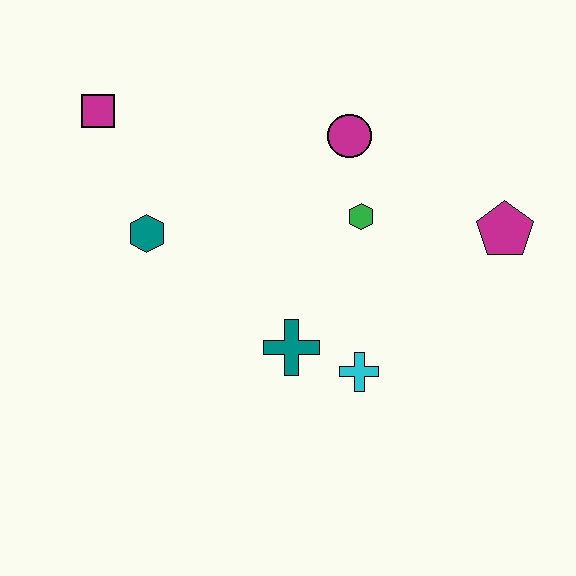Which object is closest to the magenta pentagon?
The green hexagon is closest to the magenta pentagon.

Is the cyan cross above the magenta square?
No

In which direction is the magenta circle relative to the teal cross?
The magenta circle is above the teal cross.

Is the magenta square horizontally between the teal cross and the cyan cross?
No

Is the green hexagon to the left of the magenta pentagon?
Yes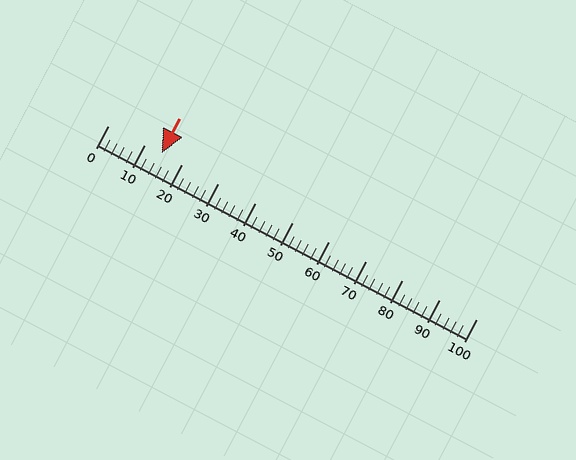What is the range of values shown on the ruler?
The ruler shows values from 0 to 100.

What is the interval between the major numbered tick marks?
The major tick marks are spaced 10 units apart.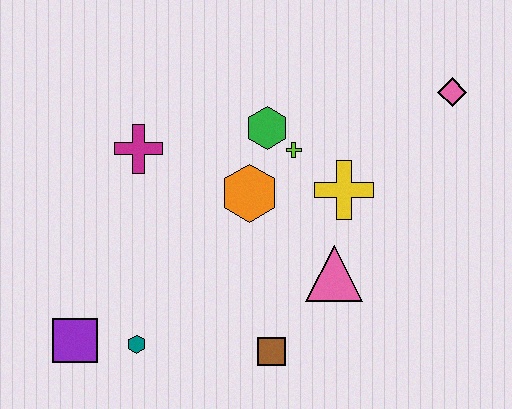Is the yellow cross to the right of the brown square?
Yes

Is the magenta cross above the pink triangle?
Yes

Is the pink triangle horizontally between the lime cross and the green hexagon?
No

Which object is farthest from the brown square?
The pink diamond is farthest from the brown square.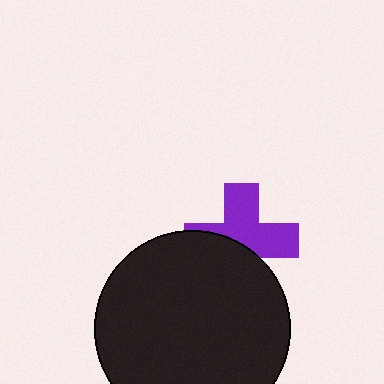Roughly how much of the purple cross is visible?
About half of it is visible (roughly 56%).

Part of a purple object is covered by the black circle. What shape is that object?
It is a cross.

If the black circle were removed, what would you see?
You would see the complete purple cross.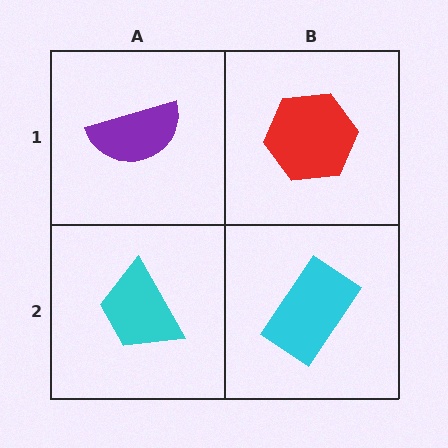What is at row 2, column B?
A cyan rectangle.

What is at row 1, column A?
A purple semicircle.